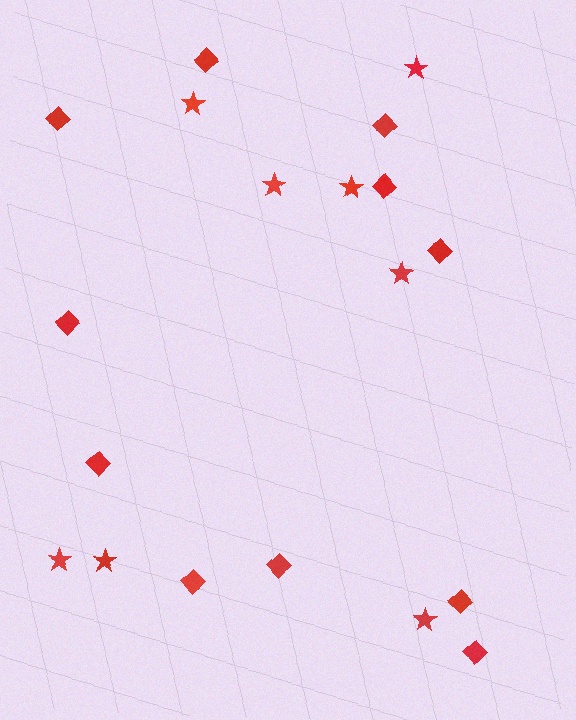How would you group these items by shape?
There are 2 groups: one group of diamonds (11) and one group of stars (8).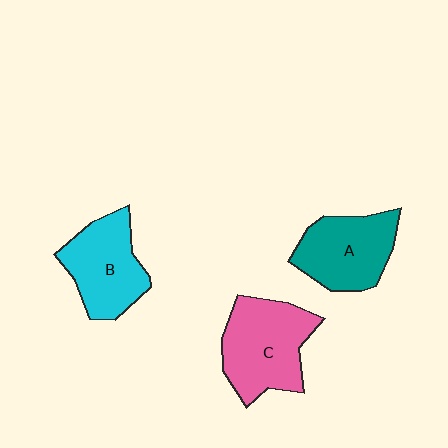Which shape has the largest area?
Shape C (pink).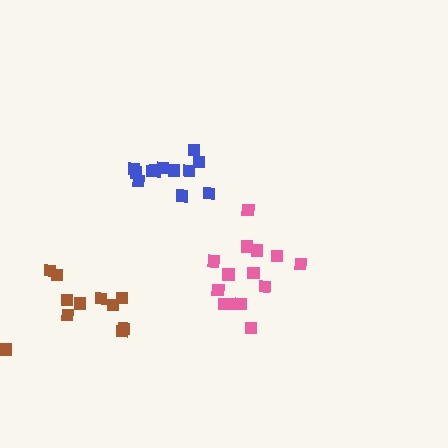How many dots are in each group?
Group 1: 12 dots, Group 2: 11 dots, Group 3: 14 dots (37 total).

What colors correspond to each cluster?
The clusters are colored: blue, brown, pink.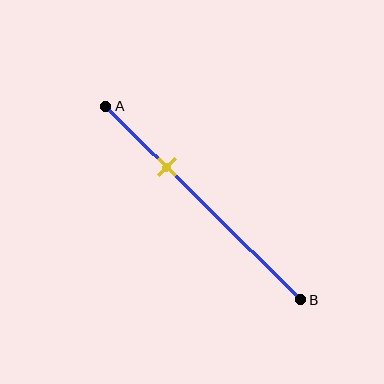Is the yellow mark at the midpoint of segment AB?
No, the mark is at about 30% from A, not at the 50% midpoint.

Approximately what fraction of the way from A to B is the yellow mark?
The yellow mark is approximately 30% of the way from A to B.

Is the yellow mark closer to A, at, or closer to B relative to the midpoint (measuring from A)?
The yellow mark is closer to point A than the midpoint of segment AB.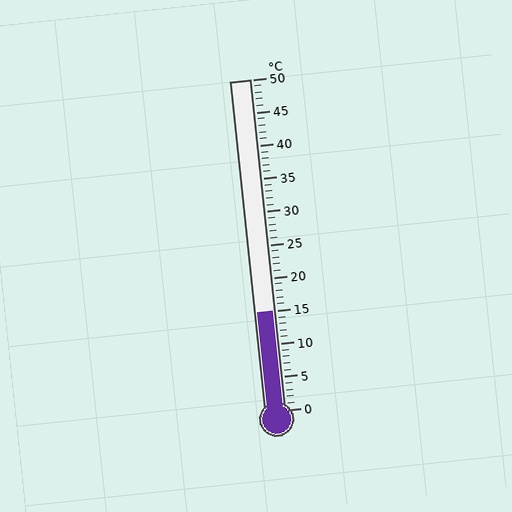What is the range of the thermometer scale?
The thermometer scale ranges from 0°C to 50°C.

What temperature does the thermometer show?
The thermometer shows approximately 15°C.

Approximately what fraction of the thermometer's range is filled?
The thermometer is filled to approximately 30% of its range.